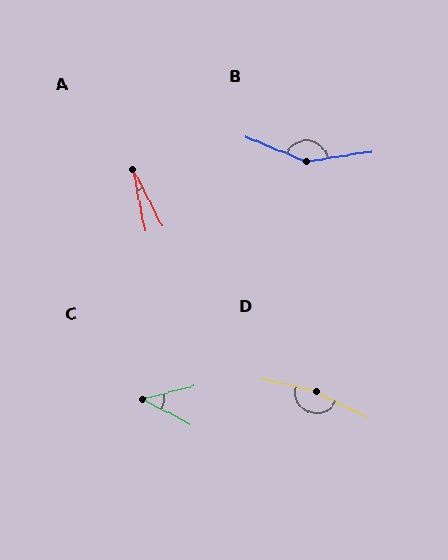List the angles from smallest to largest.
A (16°), C (41°), B (149°), D (165°).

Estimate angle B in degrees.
Approximately 149 degrees.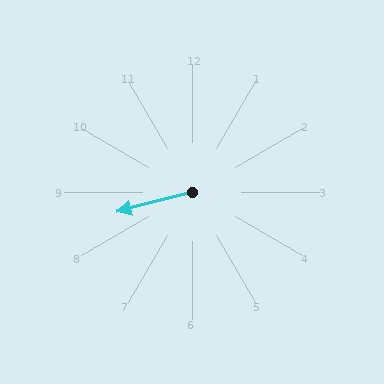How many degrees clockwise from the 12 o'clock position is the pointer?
Approximately 255 degrees.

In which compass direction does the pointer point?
West.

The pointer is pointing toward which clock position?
Roughly 9 o'clock.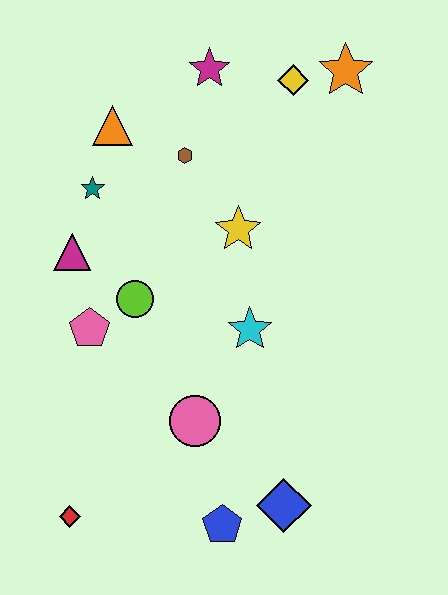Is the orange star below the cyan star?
No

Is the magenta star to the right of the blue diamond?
No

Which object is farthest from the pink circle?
The orange star is farthest from the pink circle.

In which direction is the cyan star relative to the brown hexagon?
The cyan star is below the brown hexagon.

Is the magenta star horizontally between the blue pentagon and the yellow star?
No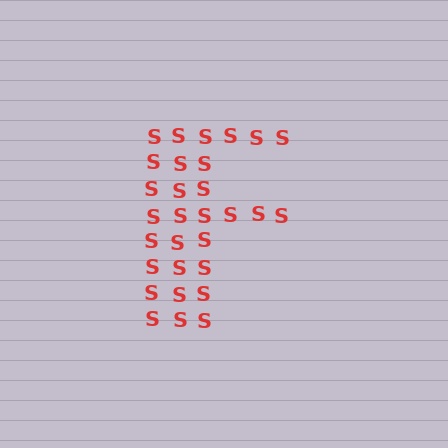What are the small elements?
The small elements are letter S's.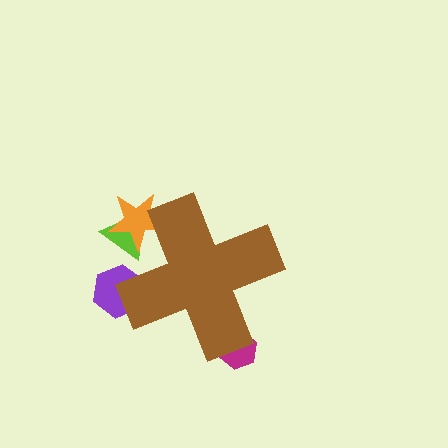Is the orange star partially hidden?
Yes, the orange star is partially hidden behind the brown cross.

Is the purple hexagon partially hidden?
Yes, the purple hexagon is partially hidden behind the brown cross.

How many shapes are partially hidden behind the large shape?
4 shapes are partially hidden.